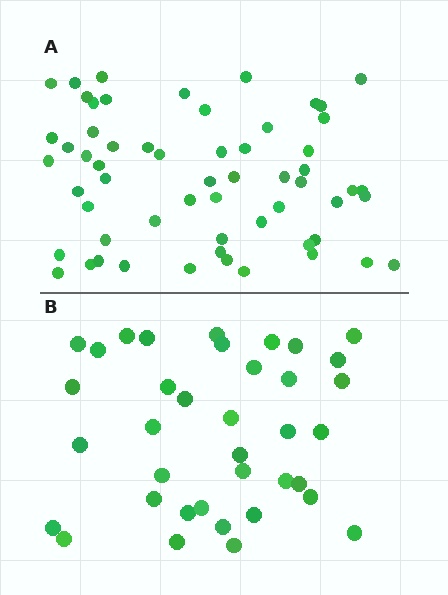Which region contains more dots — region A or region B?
Region A (the top region) has more dots.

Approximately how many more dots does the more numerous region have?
Region A has approximately 20 more dots than region B.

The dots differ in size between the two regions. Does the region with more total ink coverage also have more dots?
No. Region B has more total ink coverage because its dots are larger, but region A actually contains more individual dots. Total area can be misleading — the number of items is what matters here.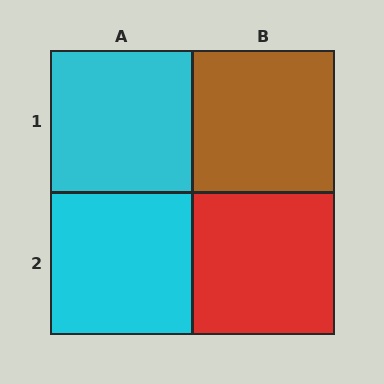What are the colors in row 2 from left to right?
Cyan, red.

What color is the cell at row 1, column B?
Brown.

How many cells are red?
1 cell is red.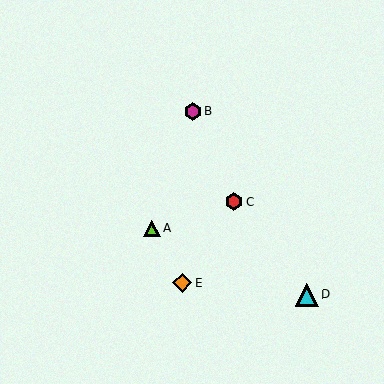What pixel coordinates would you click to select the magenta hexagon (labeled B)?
Click at (192, 111) to select the magenta hexagon B.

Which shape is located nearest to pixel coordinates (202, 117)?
The magenta hexagon (labeled B) at (192, 111) is nearest to that location.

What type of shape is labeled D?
Shape D is a cyan triangle.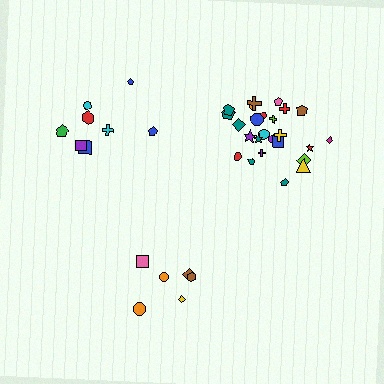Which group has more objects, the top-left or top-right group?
The top-right group.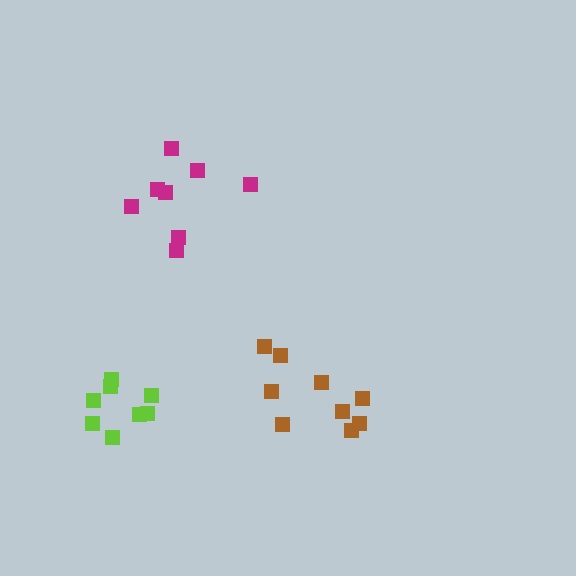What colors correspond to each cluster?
The clusters are colored: brown, lime, magenta.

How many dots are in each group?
Group 1: 9 dots, Group 2: 8 dots, Group 3: 8 dots (25 total).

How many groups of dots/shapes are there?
There are 3 groups.